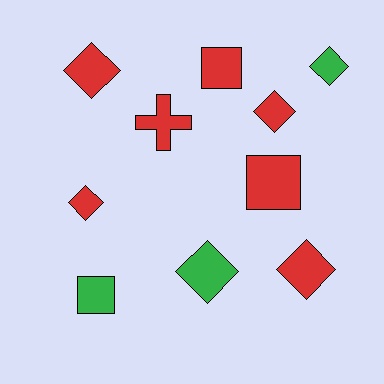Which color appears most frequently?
Red, with 7 objects.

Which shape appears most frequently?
Diamond, with 6 objects.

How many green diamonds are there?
There are 2 green diamonds.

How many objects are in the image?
There are 10 objects.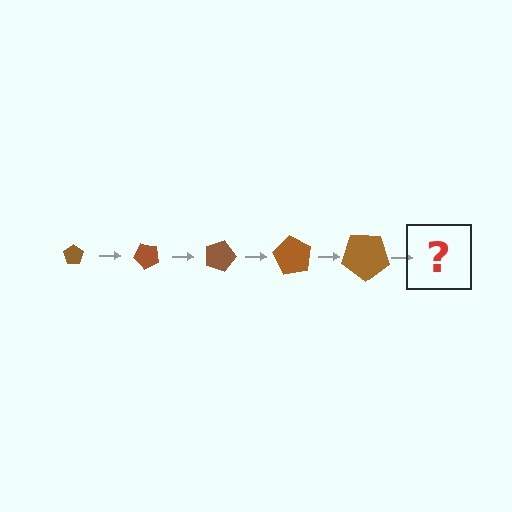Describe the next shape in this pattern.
It should be a pentagon, larger than the previous one and rotated 225 degrees from the start.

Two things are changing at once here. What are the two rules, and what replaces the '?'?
The two rules are that the pentagon grows larger each step and it rotates 45 degrees each step. The '?' should be a pentagon, larger than the previous one and rotated 225 degrees from the start.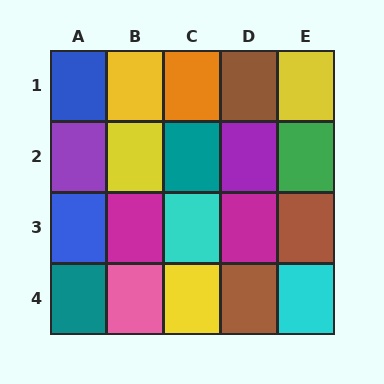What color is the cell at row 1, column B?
Yellow.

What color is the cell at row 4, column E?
Cyan.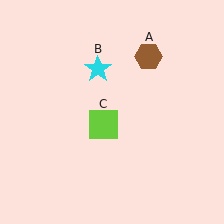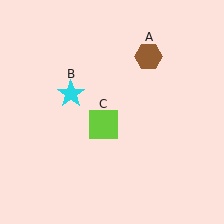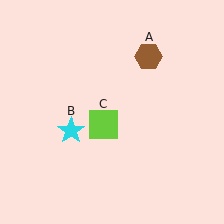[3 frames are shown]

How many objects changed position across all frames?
1 object changed position: cyan star (object B).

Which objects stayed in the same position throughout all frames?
Brown hexagon (object A) and lime square (object C) remained stationary.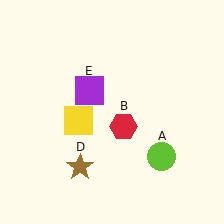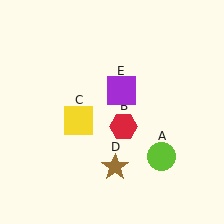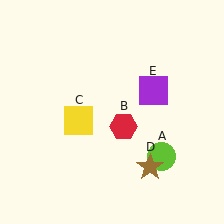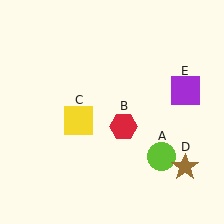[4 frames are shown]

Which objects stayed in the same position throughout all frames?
Lime circle (object A) and red hexagon (object B) and yellow square (object C) remained stationary.